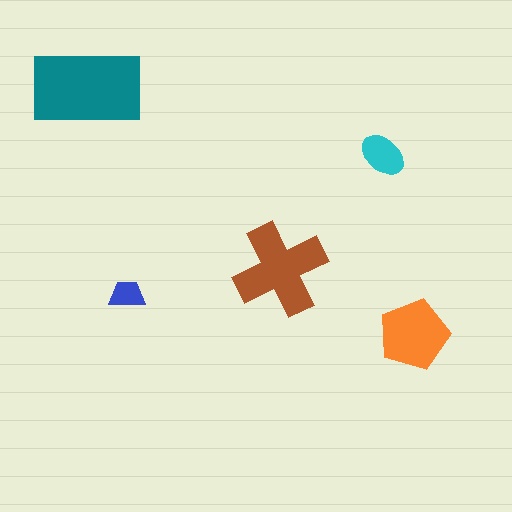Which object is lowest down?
The orange pentagon is bottommost.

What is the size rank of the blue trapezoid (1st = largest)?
5th.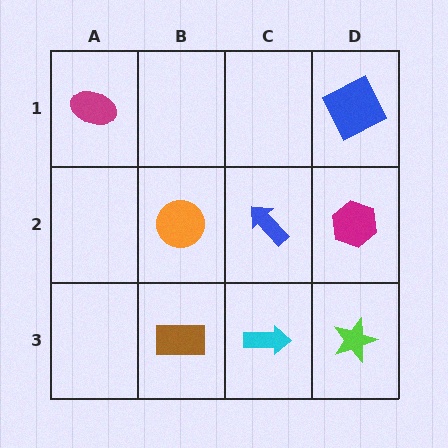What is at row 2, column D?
A magenta hexagon.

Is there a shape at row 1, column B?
No, that cell is empty.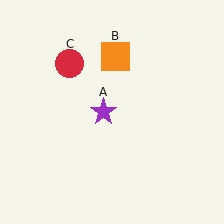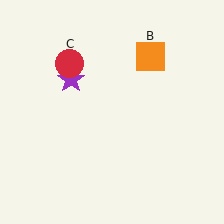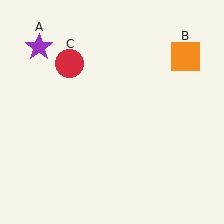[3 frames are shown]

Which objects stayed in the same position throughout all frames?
Red circle (object C) remained stationary.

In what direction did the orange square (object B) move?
The orange square (object B) moved right.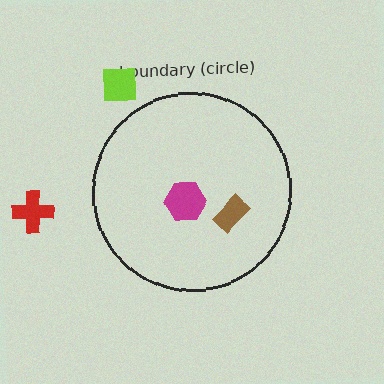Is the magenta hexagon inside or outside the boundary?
Inside.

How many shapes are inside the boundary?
2 inside, 2 outside.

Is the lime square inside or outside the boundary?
Outside.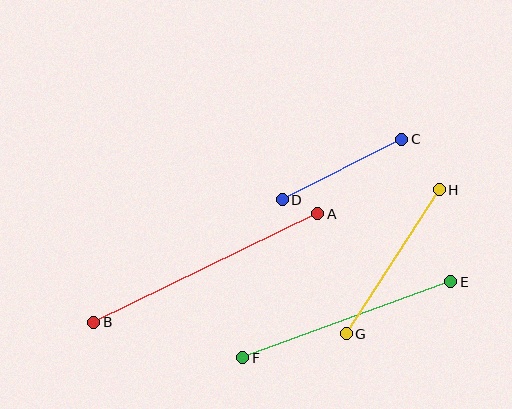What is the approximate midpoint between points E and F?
The midpoint is at approximately (347, 320) pixels.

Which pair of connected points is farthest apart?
Points A and B are farthest apart.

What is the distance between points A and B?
The distance is approximately 249 pixels.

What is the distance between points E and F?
The distance is approximately 221 pixels.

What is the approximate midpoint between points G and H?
The midpoint is at approximately (393, 262) pixels.